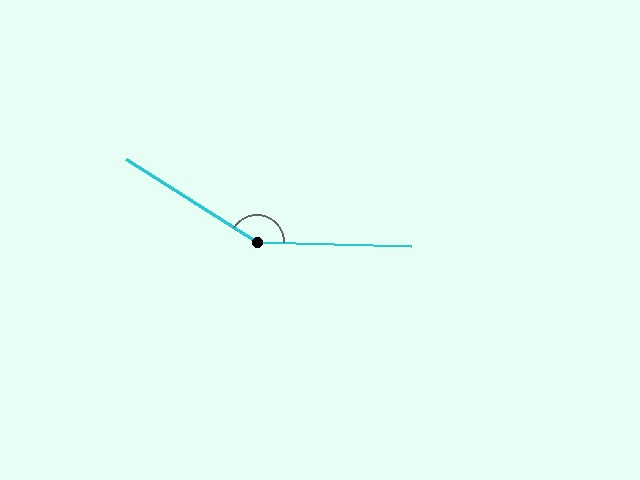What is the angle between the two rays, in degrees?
Approximately 149 degrees.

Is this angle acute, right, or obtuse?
It is obtuse.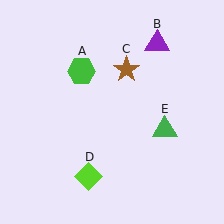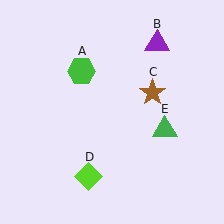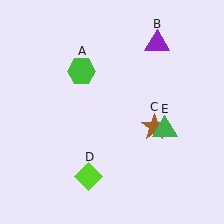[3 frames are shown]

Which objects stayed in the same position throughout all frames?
Green hexagon (object A) and purple triangle (object B) and lime diamond (object D) and green triangle (object E) remained stationary.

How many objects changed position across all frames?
1 object changed position: brown star (object C).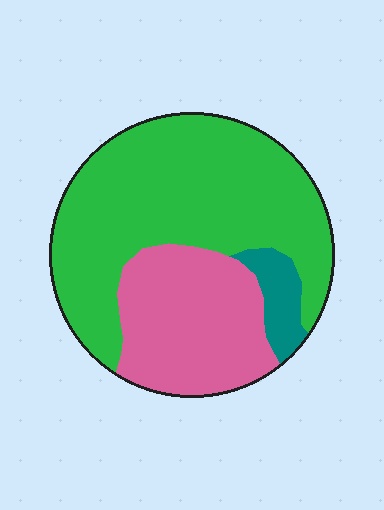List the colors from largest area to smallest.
From largest to smallest: green, pink, teal.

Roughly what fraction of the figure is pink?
Pink covers roughly 30% of the figure.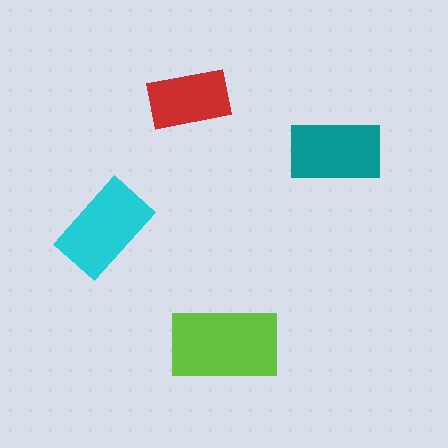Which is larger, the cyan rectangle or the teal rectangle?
The cyan one.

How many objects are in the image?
There are 4 objects in the image.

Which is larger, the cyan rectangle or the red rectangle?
The cyan one.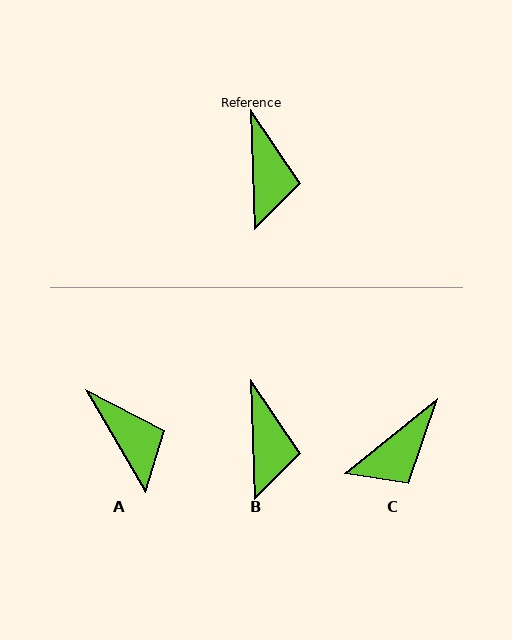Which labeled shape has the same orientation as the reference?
B.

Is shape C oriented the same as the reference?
No, it is off by about 53 degrees.